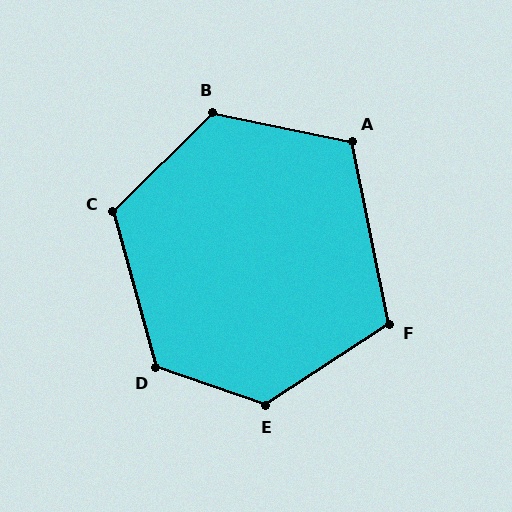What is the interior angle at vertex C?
Approximately 119 degrees (obtuse).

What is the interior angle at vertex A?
Approximately 113 degrees (obtuse).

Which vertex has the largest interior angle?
E, at approximately 128 degrees.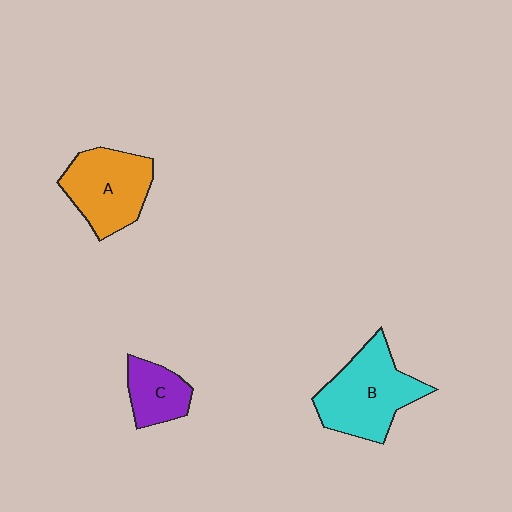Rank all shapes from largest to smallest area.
From largest to smallest: B (cyan), A (orange), C (purple).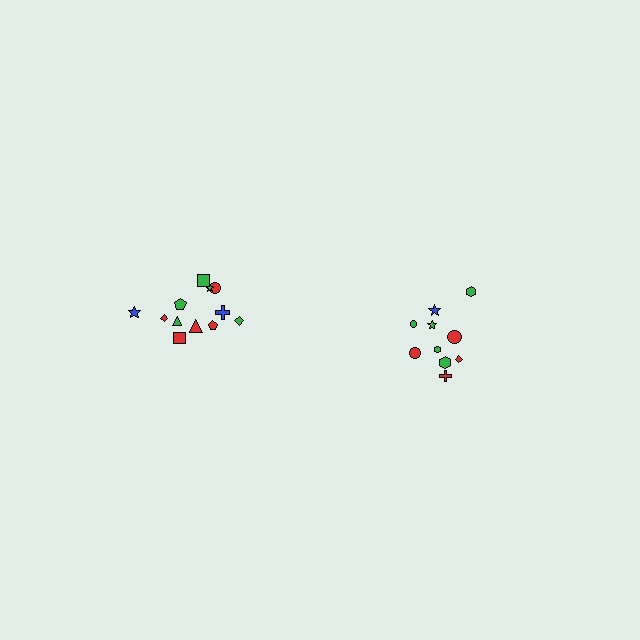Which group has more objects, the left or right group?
The left group.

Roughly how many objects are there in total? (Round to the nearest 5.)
Roughly 20 objects in total.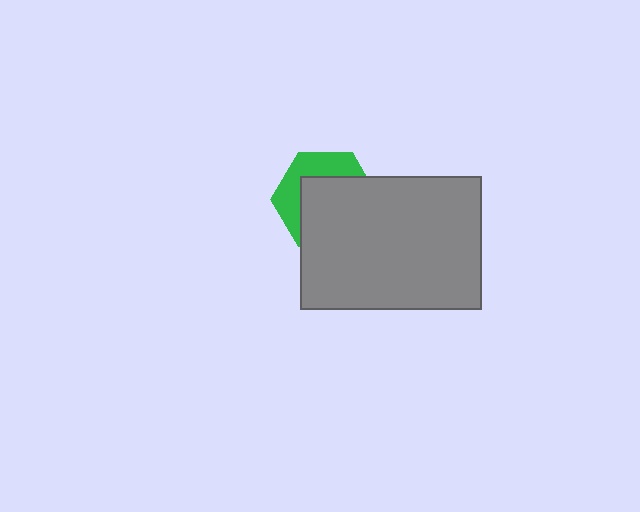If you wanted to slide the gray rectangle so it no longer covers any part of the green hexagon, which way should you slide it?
Slide it toward the lower-right — that is the most direct way to separate the two shapes.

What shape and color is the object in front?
The object in front is a gray rectangle.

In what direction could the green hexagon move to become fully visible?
The green hexagon could move toward the upper-left. That would shift it out from behind the gray rectangle entirely.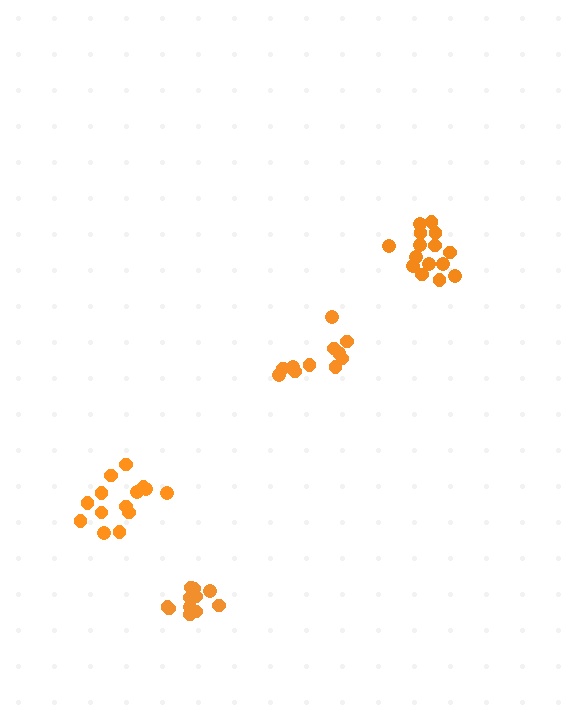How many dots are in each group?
Group 1: 14 dots, Group 2: 11 dots, Group 3: 15 dots, Group 4: 11 dots (51 total).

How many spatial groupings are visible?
There are 4 spatial groupings.